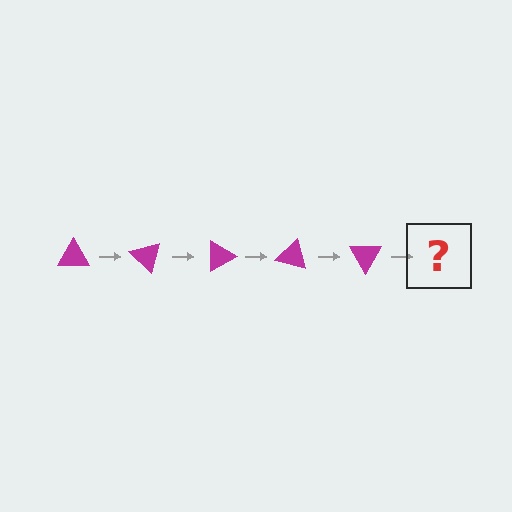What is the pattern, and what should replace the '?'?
The pattern is that the triangle rotates 45 degrees each step. The '?' should be a magenta triangle rotated 225 degrees.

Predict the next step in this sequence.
The next step is a magenta triangle rotated 225 degrees.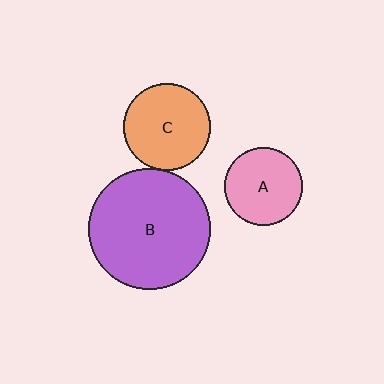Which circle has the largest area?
Circle B (purple).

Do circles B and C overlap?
Yes.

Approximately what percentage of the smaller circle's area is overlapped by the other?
Approximately 5%.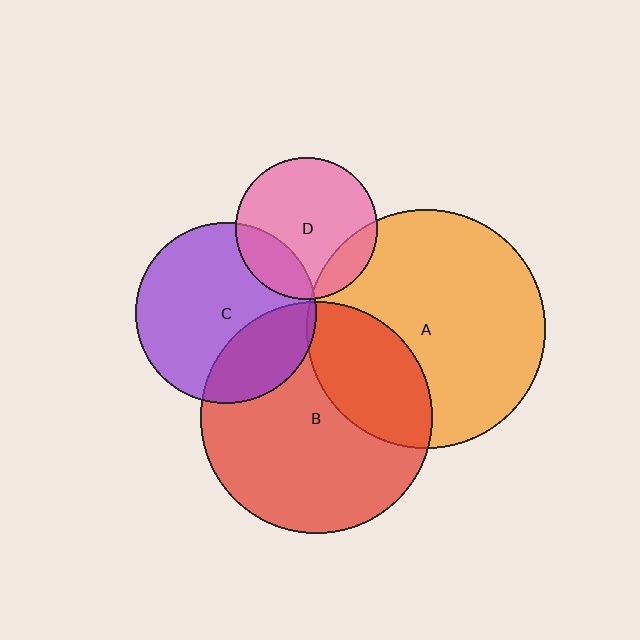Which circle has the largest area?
Circle A (orange).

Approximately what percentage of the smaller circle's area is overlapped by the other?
Approximately 20%.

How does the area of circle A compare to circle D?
Approximately 2.8 times.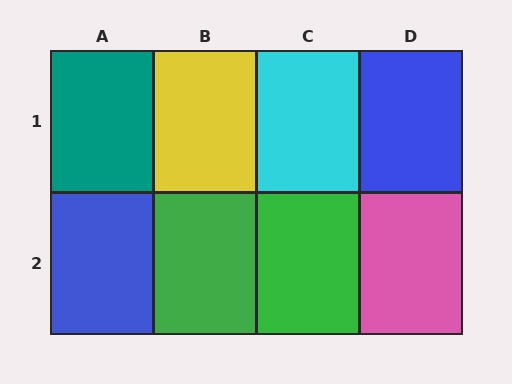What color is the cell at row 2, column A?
Blue.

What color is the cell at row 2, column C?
Green.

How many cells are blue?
2 cells are blue.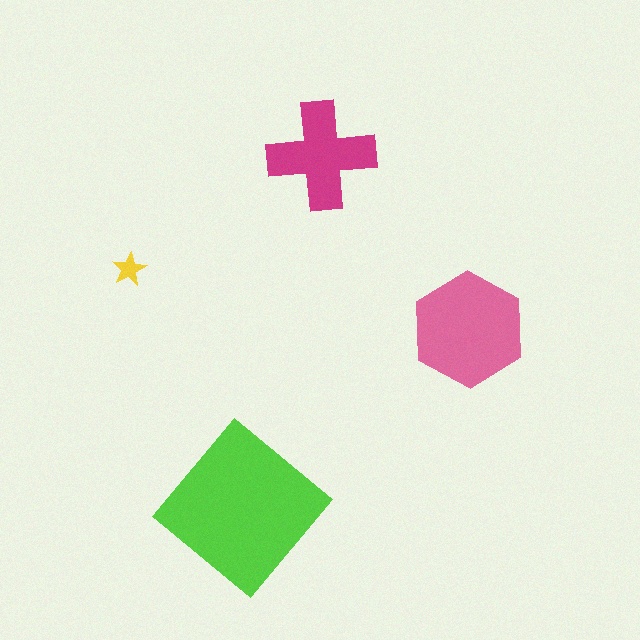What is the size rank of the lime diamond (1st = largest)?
1st.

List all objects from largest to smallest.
The lime diamond, the pink hexagon, the magenta cross, the yellow star.